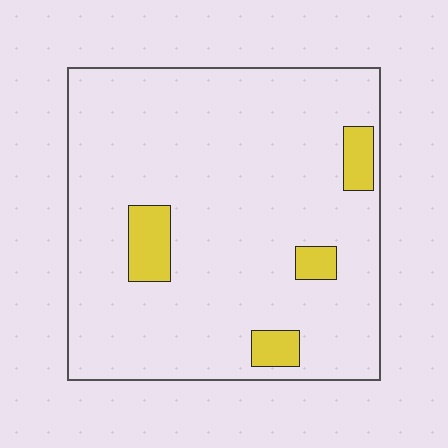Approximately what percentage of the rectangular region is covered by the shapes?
Approximately 10%.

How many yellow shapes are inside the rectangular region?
4.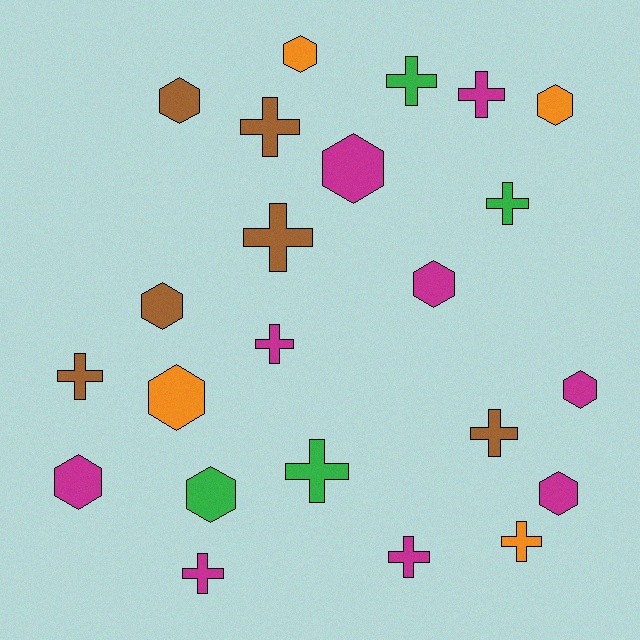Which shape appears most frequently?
Cross, with 12 objects.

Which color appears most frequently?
Magenta, with 9 objects.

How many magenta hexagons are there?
There are 5 magenta hexagons.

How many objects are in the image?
There are 23 objects.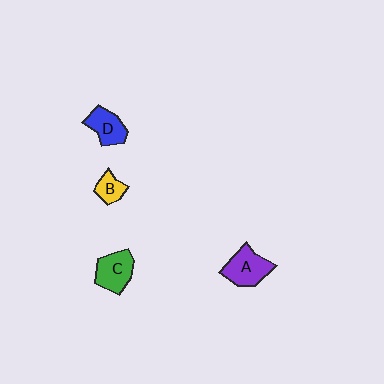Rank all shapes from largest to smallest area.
From largest to smallest: A (purple), C (green), D (blue), B (yellow).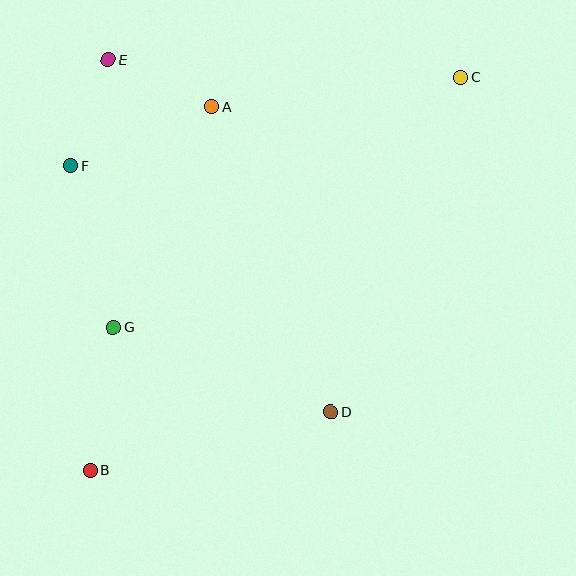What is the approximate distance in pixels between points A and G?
The distance between A and G is approximately 242 pixels.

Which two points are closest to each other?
Points E and F are closest to each other.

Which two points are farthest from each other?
Points B and C are farthest from each other.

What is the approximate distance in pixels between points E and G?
The distance between E and G is approximately 268 pixels.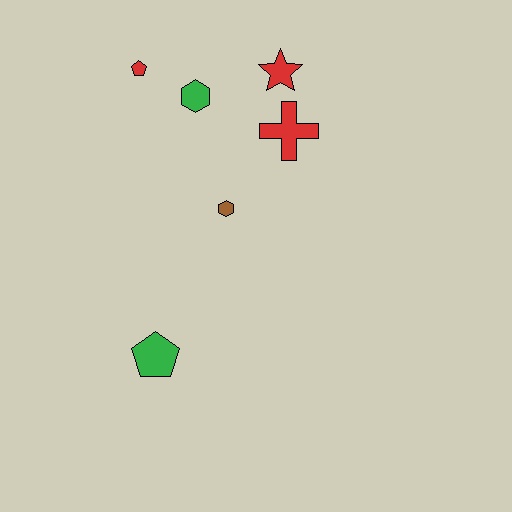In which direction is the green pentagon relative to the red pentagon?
The green pentagon is below the red pentagon.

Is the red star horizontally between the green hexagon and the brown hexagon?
No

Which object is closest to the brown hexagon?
The red cross is closest to the brown hexagon.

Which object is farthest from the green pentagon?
The red star is farthest from the green pentagon.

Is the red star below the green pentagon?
No